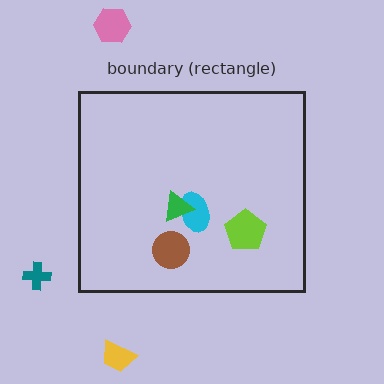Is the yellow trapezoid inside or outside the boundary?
Outside.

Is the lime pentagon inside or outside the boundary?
Inside.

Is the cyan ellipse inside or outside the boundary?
Inside.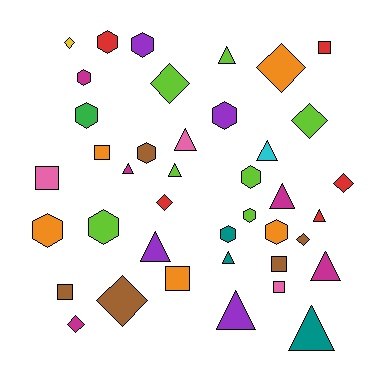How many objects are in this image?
There are 40 objects.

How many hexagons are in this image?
There are 12 hexagons.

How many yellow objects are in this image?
There is 1 yellow object.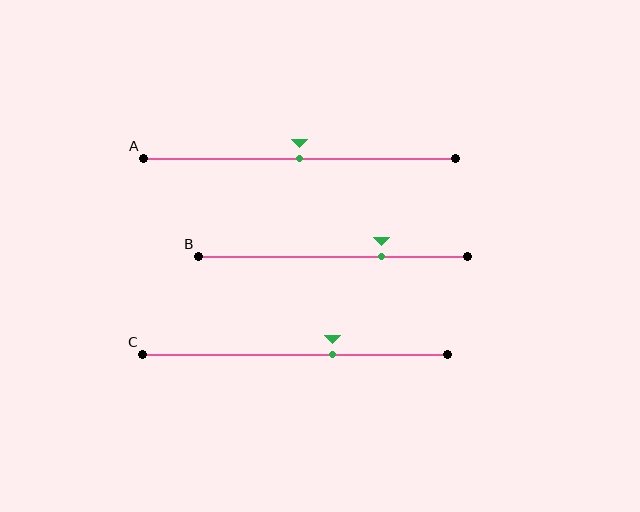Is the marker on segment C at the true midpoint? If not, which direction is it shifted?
No, the marker on segment C is shifted to the right by about 12% of the segment length.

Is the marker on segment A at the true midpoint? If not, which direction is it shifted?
Yes, the marker on segment A is at the true midpoint.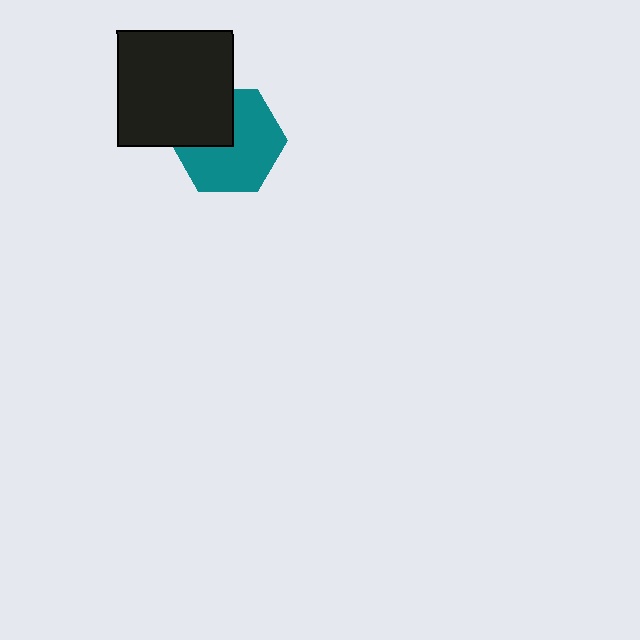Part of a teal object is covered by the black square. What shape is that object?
It is a hexagon.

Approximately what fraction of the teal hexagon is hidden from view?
Roughly 33% of the teal hexagon is hidden behind the black square.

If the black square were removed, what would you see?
You would see the complete teal hexagon.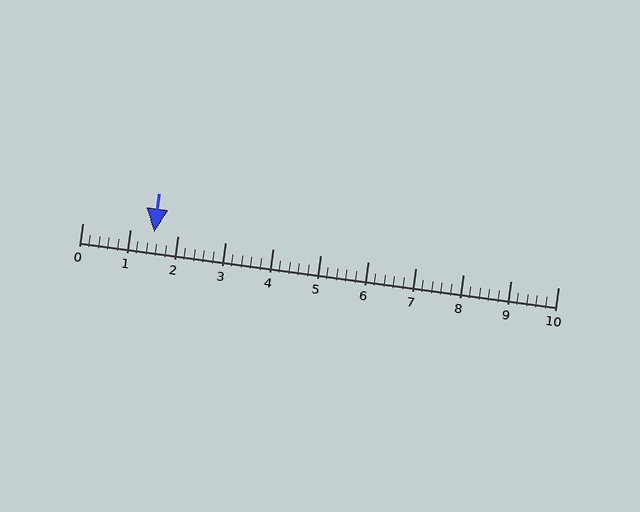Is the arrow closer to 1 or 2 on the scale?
The arrow is closer to 2.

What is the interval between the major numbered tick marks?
The major tick marks are spaced 1 units apart.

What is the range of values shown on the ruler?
The ruler shows values from 0 to 10.